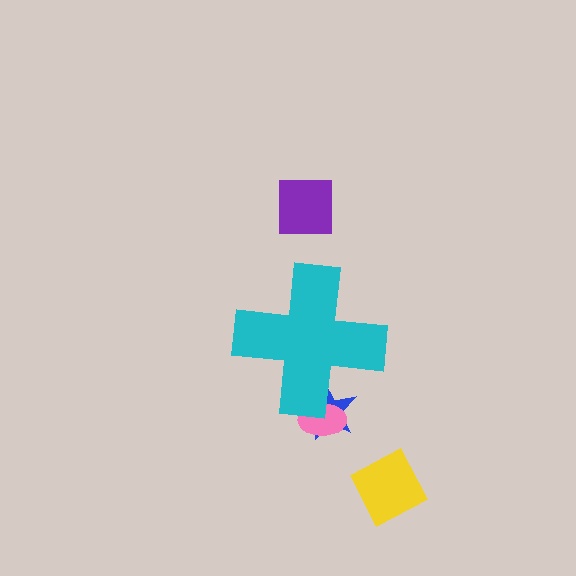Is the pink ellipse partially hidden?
Yes, the pink ellipse is partially hidden behind the cyan cross.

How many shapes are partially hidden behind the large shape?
2 shapes are partially hidden.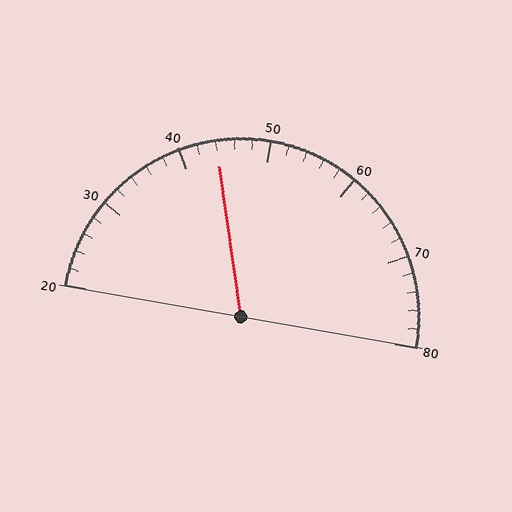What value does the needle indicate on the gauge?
The needle indicates approximately 44.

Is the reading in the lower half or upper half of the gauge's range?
The reading is in the lower half of the range (20 to 80).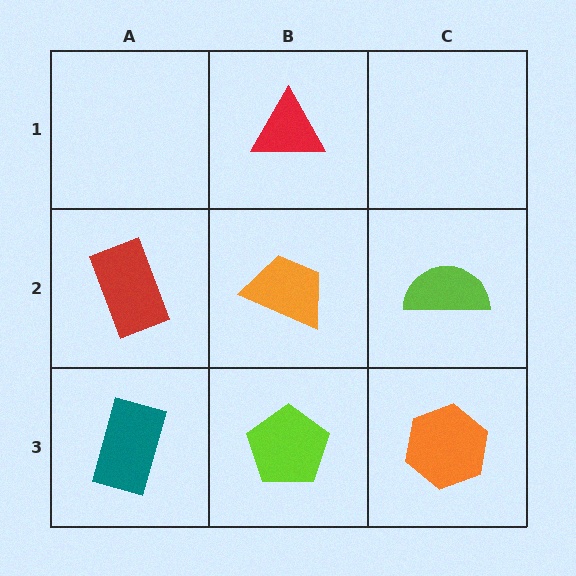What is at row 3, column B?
A lime pentagon.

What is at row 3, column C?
An orange hexagon.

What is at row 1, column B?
A red triangle.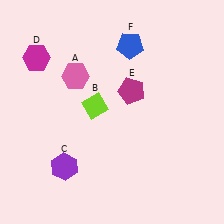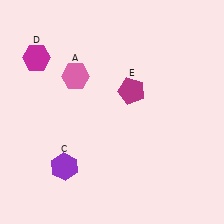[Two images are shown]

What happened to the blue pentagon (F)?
The blue pentagon (F) was removed in Image 2. It was in the top-right area of Image 1.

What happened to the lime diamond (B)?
The lime diamond (B) was removed in Image 2. It was in the top-left area of Image 1.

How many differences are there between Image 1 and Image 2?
There are 2 differences between the two images.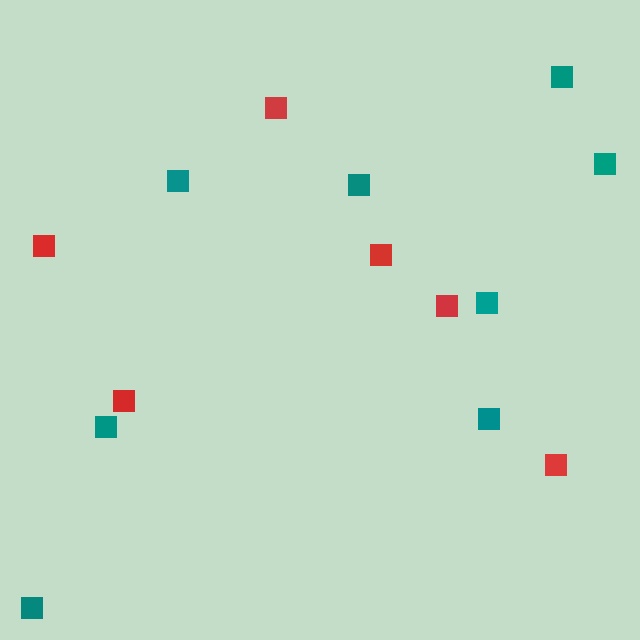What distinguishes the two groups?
There are 2 groups: one group of teal squares (8) and one group of red squares (6).